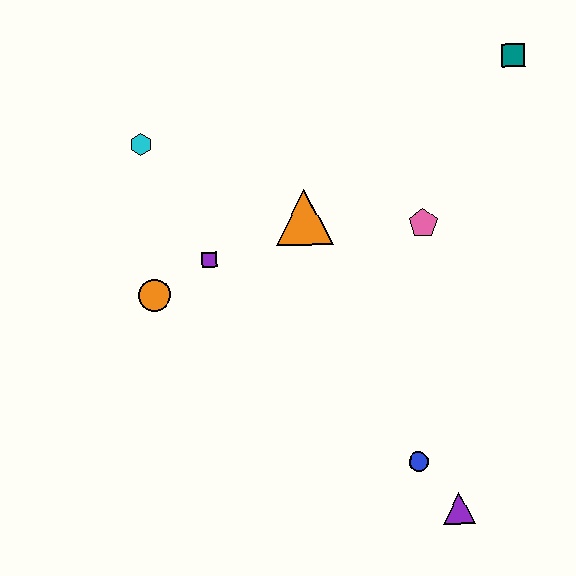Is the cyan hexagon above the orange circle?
Yes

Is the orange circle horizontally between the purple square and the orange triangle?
No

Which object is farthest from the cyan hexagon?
The purple triangle is farthest from the cyan hexagon.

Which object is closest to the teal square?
The pink pentagon is closest to the teal square.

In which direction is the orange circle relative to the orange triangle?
The orange circle is to the left of the orange triangle.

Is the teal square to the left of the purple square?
No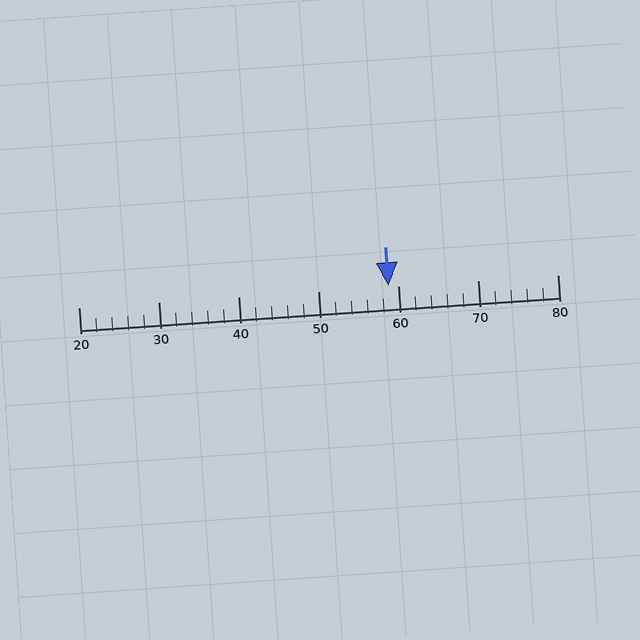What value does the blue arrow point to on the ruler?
The blue arrow points to approximately 59.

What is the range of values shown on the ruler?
The ruler shows values from 20 to 80.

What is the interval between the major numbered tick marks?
The major tick marks are spaced 10 units apart.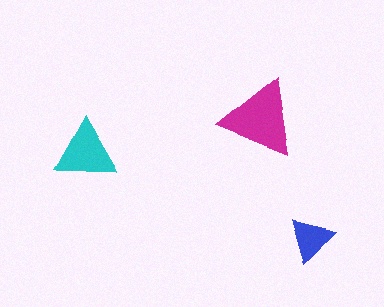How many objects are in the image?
There are 3 objects in the image.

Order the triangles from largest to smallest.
the magenta one, the cyan one, the blue one.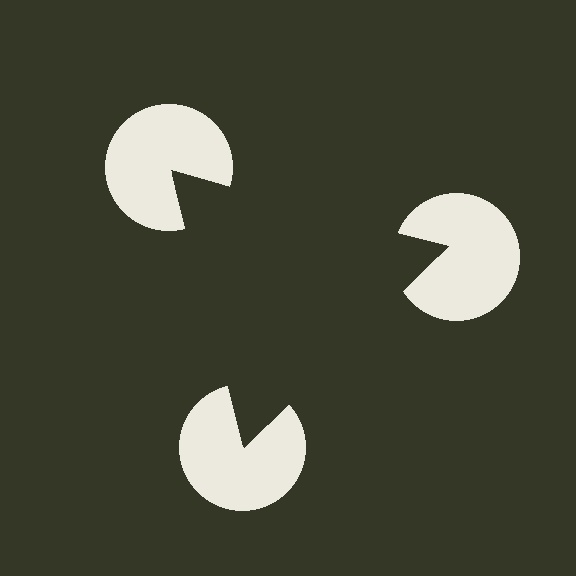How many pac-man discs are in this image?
There are 3 — one at each vertex of the illusory triangle.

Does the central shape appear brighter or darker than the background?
It typically appears slightly darker than the background, even though no actual brightness change is drawn.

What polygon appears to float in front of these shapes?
An illusory triangle — its edges are inferred from the aligned wedge cuts in the pac-man discs, not physically drawn.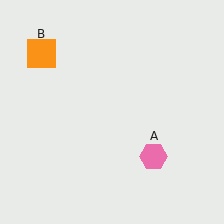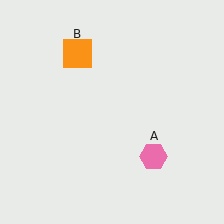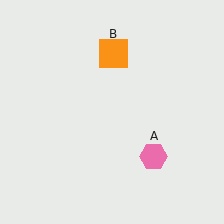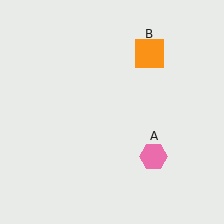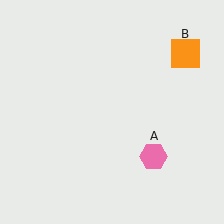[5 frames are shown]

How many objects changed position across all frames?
1 object changed position: orange square (object B).